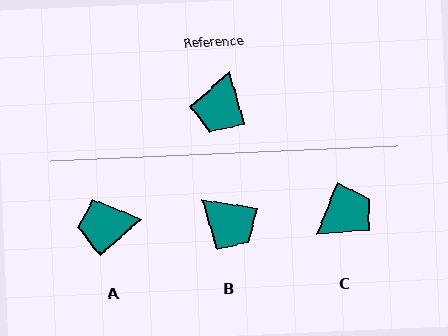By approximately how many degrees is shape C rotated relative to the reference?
Approximately 143 degrees counter-clockwise.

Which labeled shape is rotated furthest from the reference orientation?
C, about 143 degrees away.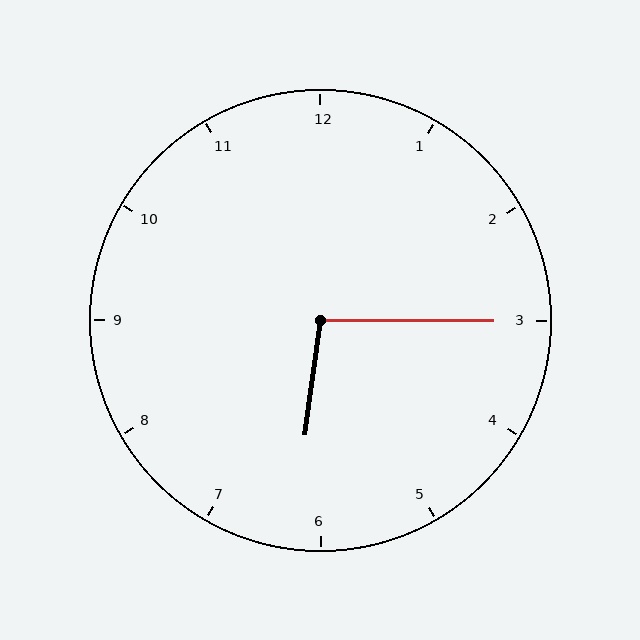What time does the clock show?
6:15.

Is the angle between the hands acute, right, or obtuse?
It is obtuse.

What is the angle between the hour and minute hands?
Approximately 98 degrees.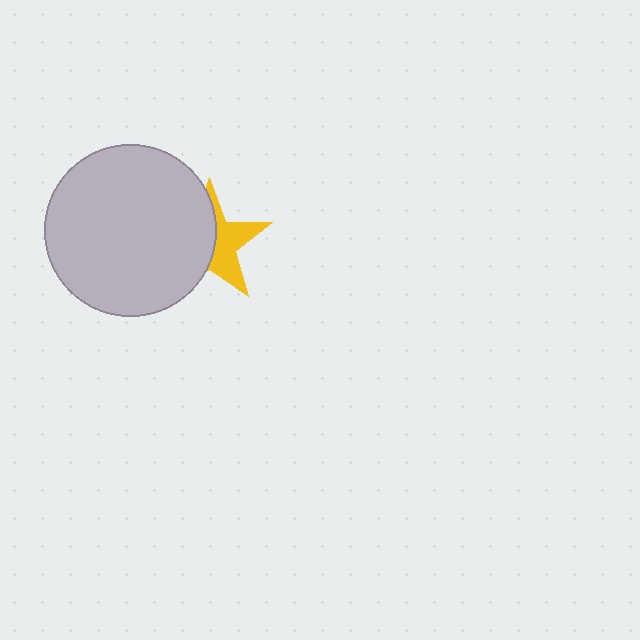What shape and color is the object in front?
The object in front is a light gray circle.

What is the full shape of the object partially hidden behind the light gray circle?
The partially hidden object is a yellow star.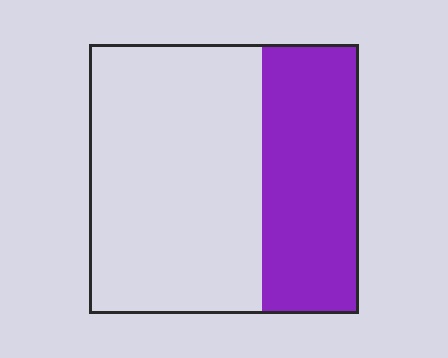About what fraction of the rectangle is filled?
About three eighths (3/8).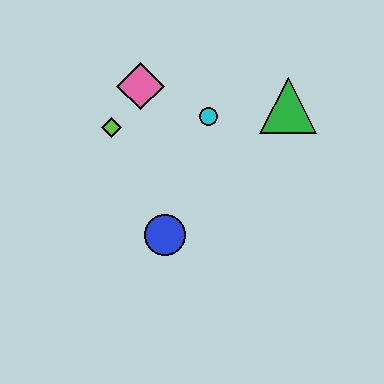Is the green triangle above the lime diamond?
Yes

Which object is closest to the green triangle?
The cyan circle is closest to the green triangle.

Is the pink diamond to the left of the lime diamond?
No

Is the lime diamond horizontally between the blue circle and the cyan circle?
No